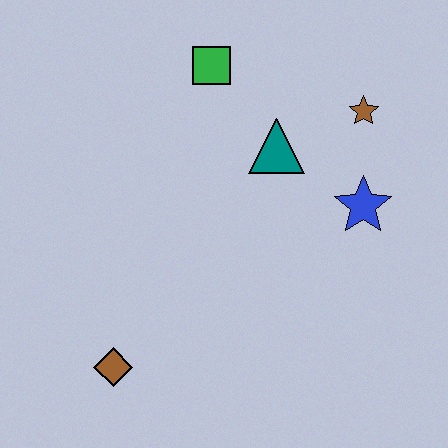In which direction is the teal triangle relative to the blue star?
The teal triangle is to the left of the blue star.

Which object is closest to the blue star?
The brown star is closest to the blue star.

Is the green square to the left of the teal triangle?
Yes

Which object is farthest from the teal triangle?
The brown diamond is farthest from the teal triangle.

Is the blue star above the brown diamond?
Yes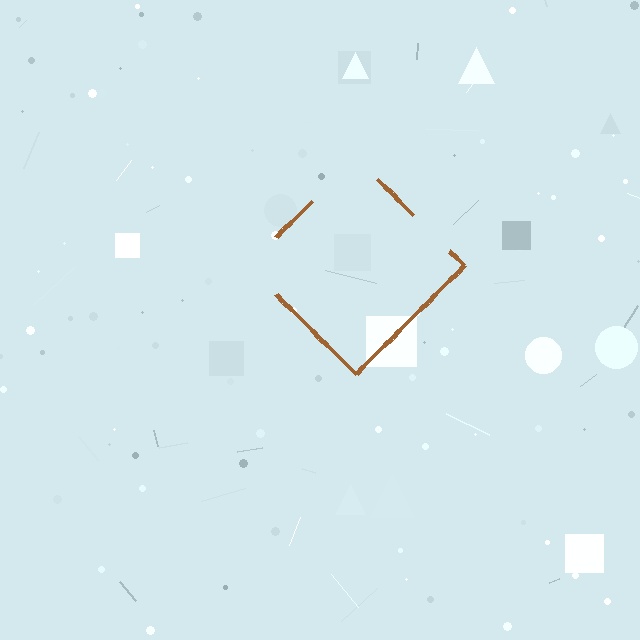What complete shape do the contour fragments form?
The contour fragments form a diamond.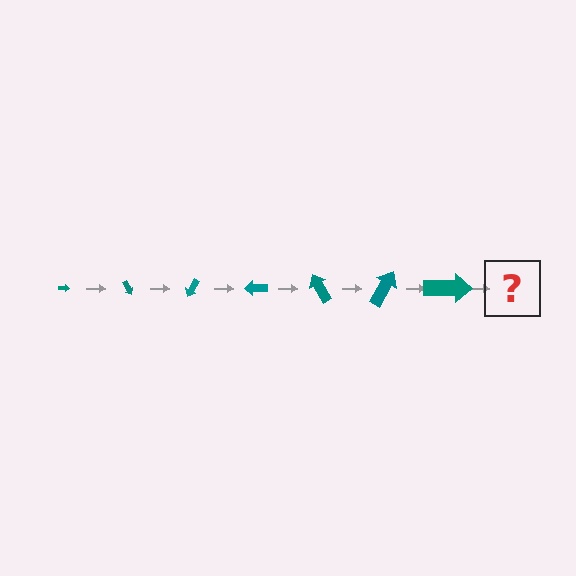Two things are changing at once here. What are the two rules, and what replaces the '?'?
The two rules are that the arrow grows larger each step and it rotates 60 degrees each step. The '?' should be an arrow, larger than the previous one and rotated 420 degrees from the start.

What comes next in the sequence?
The next element should be an arrow, larger than the previous one and rotated 420 degrees from the start.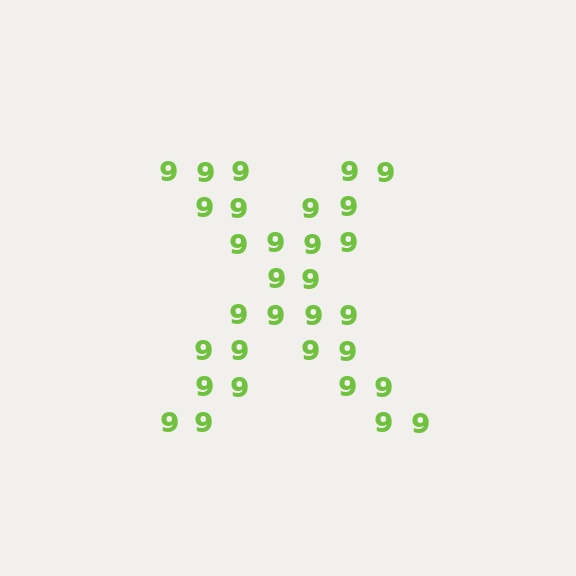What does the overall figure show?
The overall figure shows the letter X.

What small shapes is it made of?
It is made of small digit 9's.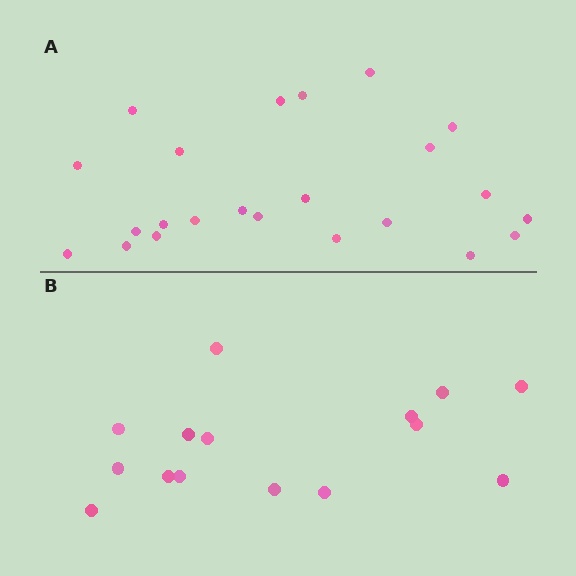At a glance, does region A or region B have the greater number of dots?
Region A (the top region) has more dots.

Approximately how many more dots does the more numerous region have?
Region A has roughly 8 or so more dots than region B.